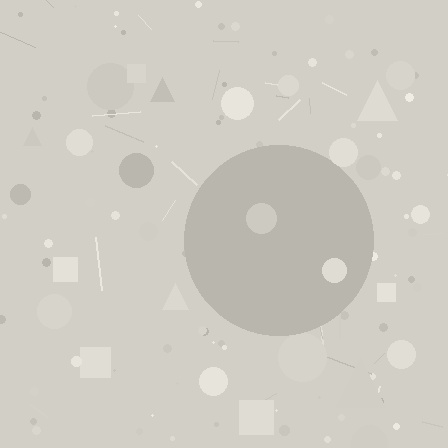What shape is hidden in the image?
A circle is hidden in the image.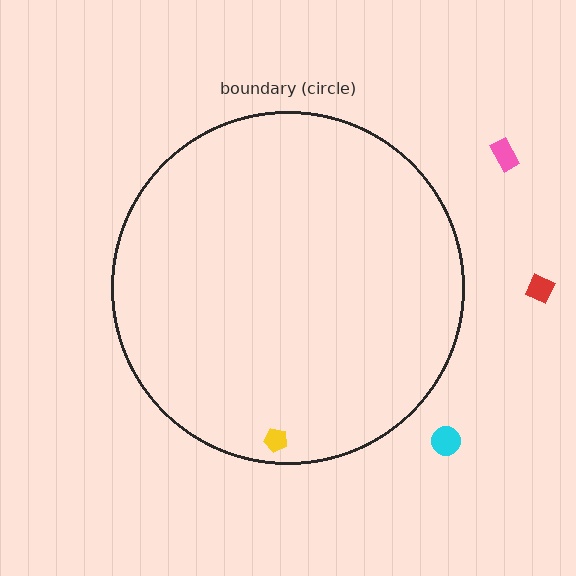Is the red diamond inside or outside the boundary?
Outside.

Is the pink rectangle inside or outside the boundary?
Outside.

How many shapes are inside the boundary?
1 inside, 3 outside.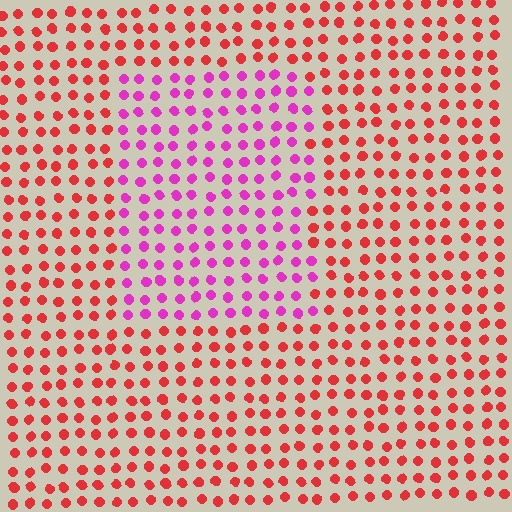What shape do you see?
I see a rectangle.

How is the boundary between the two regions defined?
The boundary is defined purely by a slight shift in hue (about 48 degrees). Spacing, size, and orientation are identical on both sides.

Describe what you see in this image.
The image is filled with small red elements in a uniform arrangement. A rectangle-shaped region is visible where the elements are tinted to a slightly different hue, forming a subtle color boundary.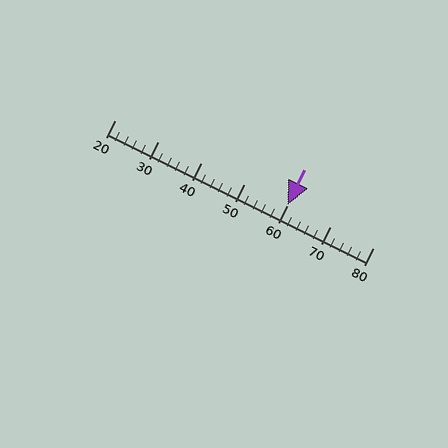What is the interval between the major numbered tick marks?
The major tick marks are spaced 10 units apart.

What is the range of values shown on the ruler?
The ruler shows values from 20 to 80.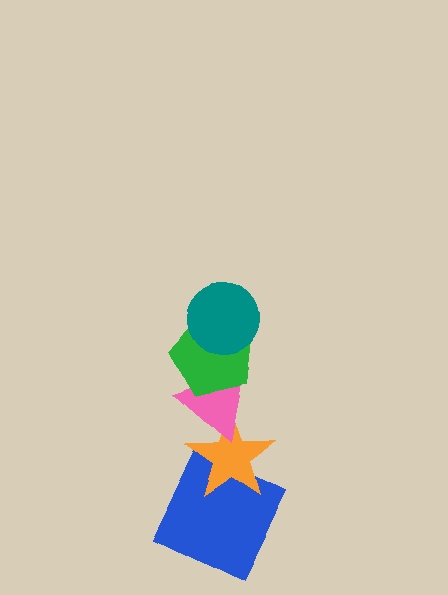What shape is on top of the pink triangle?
The green pentagon is on top of the pink triangle.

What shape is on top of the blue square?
The orange star is on top of the blue square.